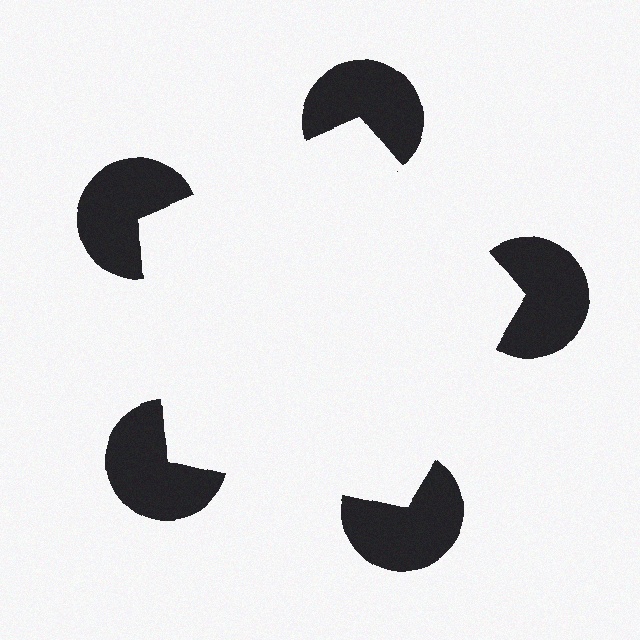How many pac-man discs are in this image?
There are 5 — one at each vertex of the illusory pentagon.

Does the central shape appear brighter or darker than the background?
It typically appears slightly brighter than the background, even though no actual brightness change is drawn.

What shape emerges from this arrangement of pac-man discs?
An illusory pentagon — its edges are inferred from the aligned wedge cuts in the pac-man discs, not physically drawn.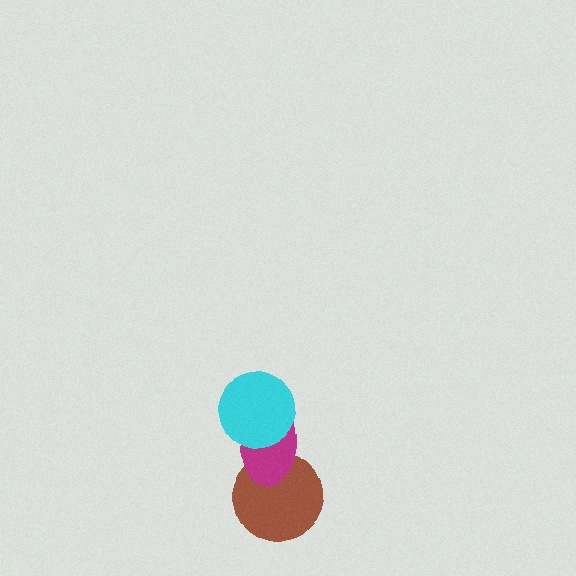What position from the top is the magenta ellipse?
The magenta ellipse is 2nd from the top.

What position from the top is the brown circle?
The brown circle is 3rd from the top.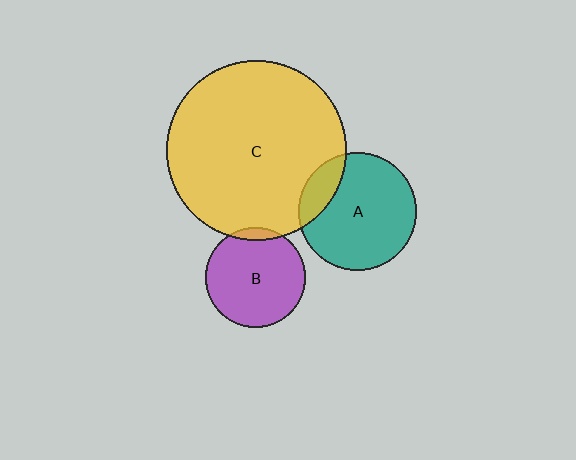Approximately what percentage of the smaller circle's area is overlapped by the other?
Approximately 5%.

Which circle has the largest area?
Circle C (yellow).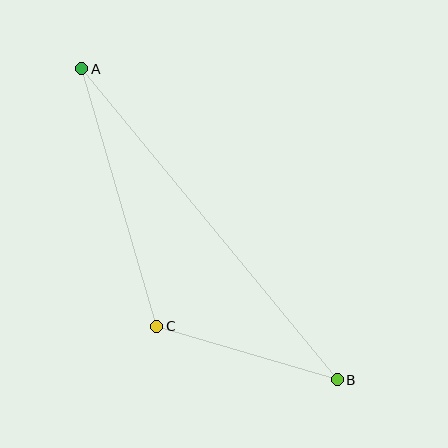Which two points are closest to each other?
Points B and C are closest to each other.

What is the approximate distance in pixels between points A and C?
The distance between A and C is approximately 269 pixels.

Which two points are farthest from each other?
Points A and B are farthest from each other.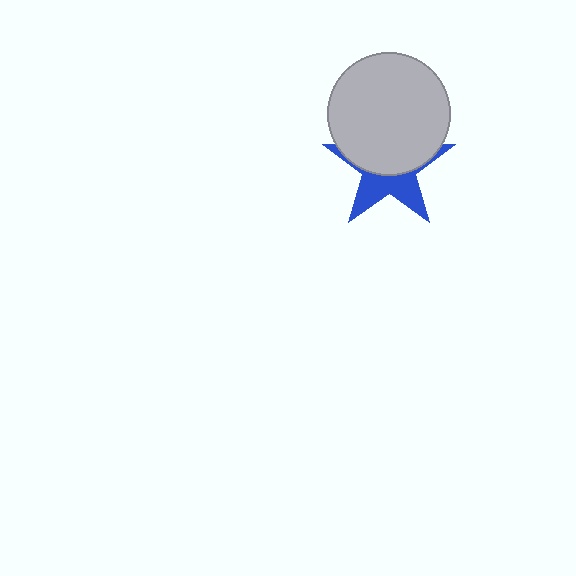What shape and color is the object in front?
The object in front is a light gray circle.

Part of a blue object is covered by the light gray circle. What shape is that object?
It is a star.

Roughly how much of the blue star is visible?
A small part of it is visible (roughly 44%).